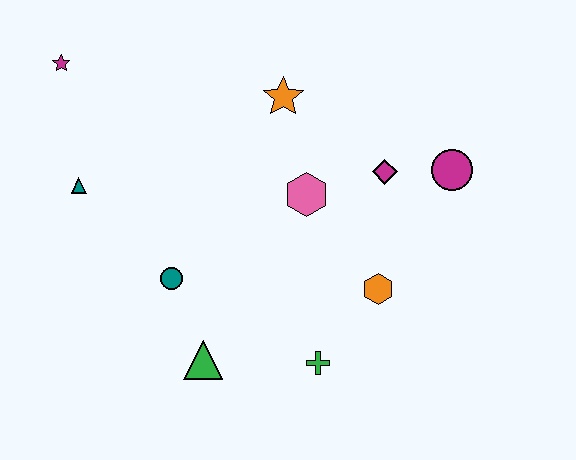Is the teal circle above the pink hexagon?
No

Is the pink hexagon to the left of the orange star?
No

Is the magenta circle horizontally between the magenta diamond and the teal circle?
No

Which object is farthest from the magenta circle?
The magenta star is farthest from the magenta circle.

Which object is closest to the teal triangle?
The magenta star is closest to the teal triangle.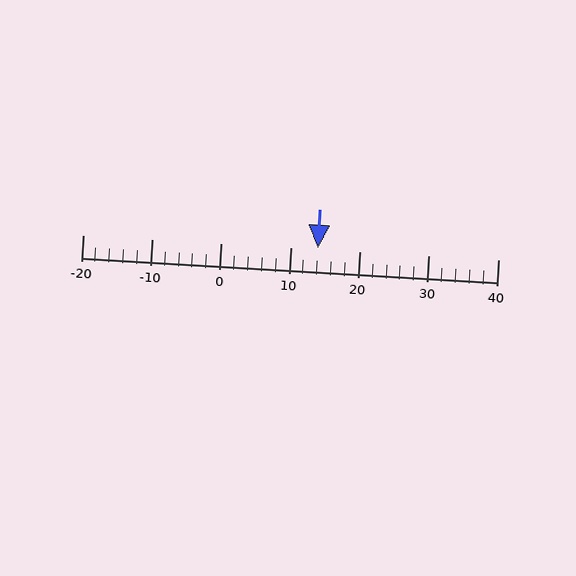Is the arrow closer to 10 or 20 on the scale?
The arrow is closer to 10.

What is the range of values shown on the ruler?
The ruler shows values from -20 to 40.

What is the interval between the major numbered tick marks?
The major tick marks are spaced 10 units apart.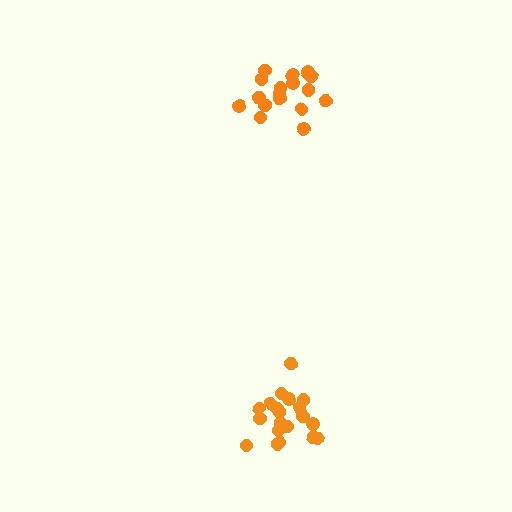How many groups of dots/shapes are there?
There are 2 groups.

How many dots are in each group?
Group 1: 20 dots, Group 2: 17 dots (37 total).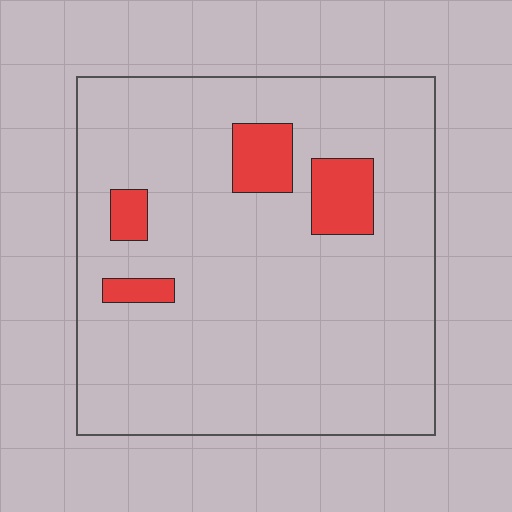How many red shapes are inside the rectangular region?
4.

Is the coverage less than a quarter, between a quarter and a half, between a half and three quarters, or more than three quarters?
Less than a quarter.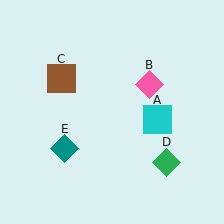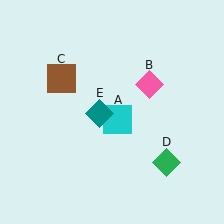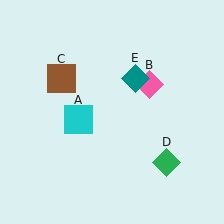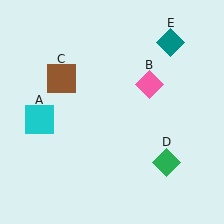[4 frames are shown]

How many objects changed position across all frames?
2 objects changed position: cyan square (object A), teal diamond (object E).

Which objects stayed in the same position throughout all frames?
Pink diamond (object B) and brown square (object C) and green diamond (object D) remained stationary.